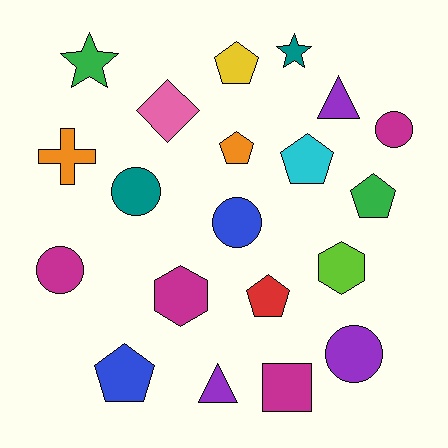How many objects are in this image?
There are 20 objects.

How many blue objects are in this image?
There are 2 blue objects.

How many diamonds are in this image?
There is 1 diamond.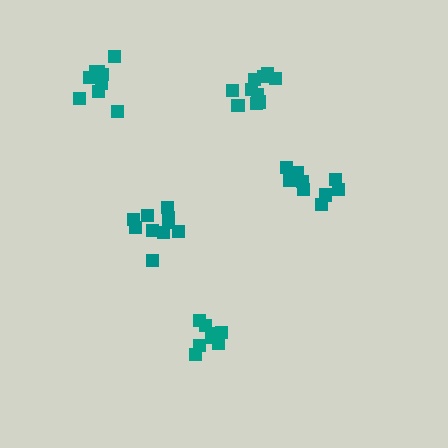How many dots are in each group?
Group 1: 8 dots, Group 2: 10 dots, Group 3: 9 dots, Group 4: 11 dots, Group 5: 10 dots (48 total).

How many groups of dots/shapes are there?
There are 5 groups.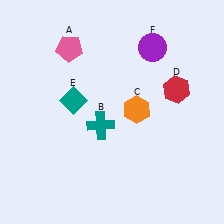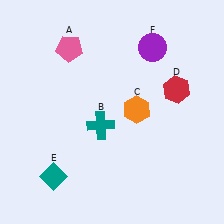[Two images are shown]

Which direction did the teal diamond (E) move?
The teal diamond (E) moved down.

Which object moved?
The teal diamond (E) moved down.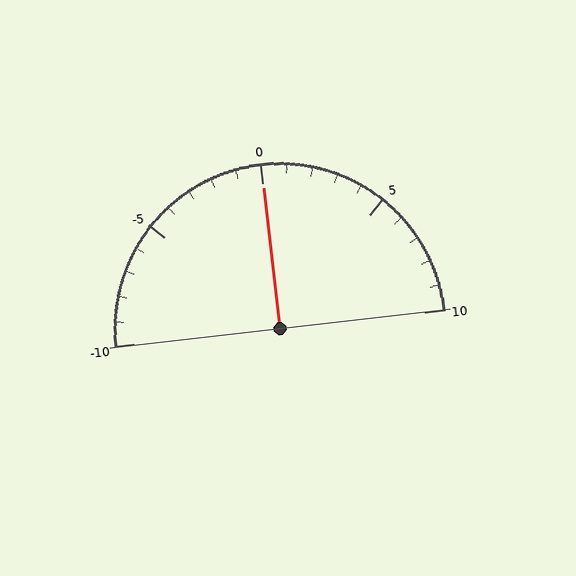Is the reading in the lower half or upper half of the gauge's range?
The reading is in the upper half of the range (-10 to 10).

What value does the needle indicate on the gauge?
The needle indicates approximately 0.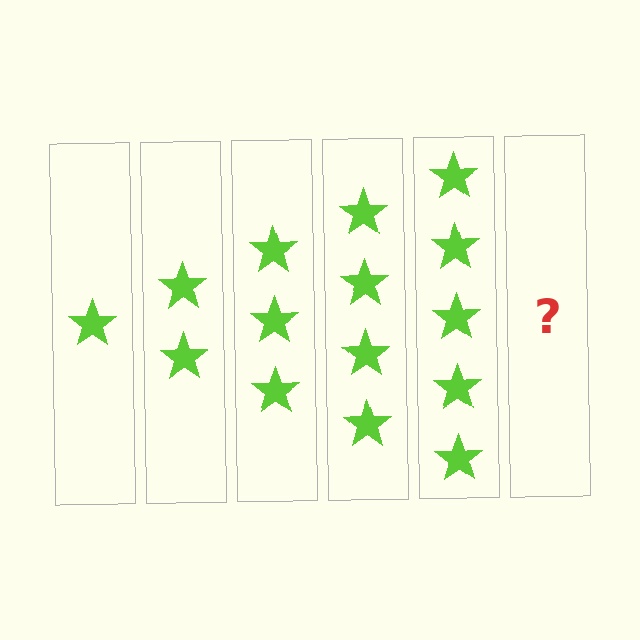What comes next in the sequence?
The next element should be 6 stars.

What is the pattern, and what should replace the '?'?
The pattern is that each step adds one more star. The '?' should be 6 stars.